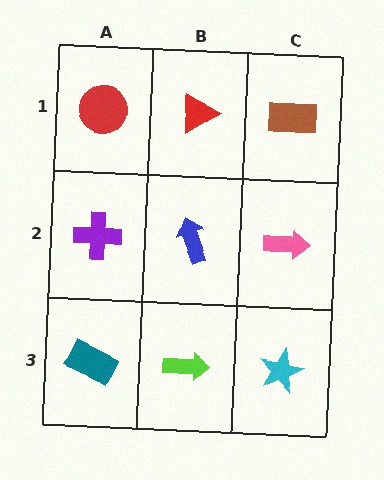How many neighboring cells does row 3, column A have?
2.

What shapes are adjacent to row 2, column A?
A red circle (row 1, column A), a teal rectangle (row 3, column A), a blue arrow (row 2, column B).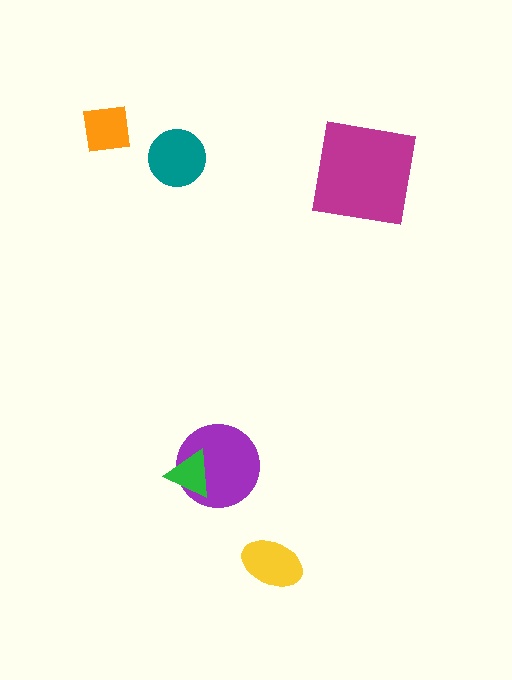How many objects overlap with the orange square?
0 objects overlap with the orange square.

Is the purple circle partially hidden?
Yes, it is partially covered by another shape.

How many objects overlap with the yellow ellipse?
0 objects overlap with the yellow ellipse.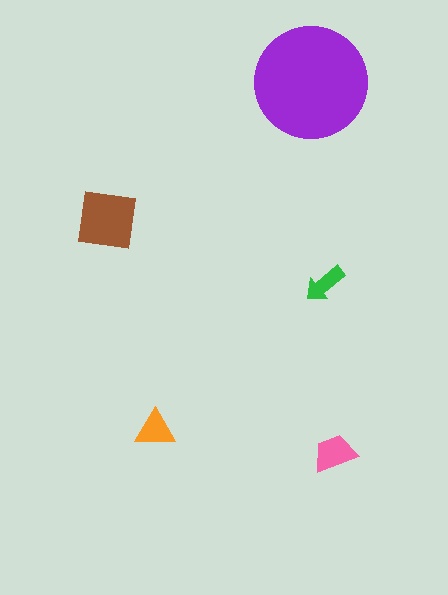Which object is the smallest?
The green arrow.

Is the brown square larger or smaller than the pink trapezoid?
Larger.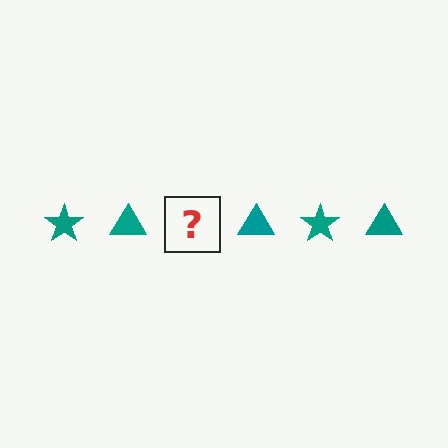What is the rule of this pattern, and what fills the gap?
The rule is that the pattern cycles through star, triangle shapes in teal. The gap should be filled with a teal star.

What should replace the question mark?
The question mark should be replaced with a teal star.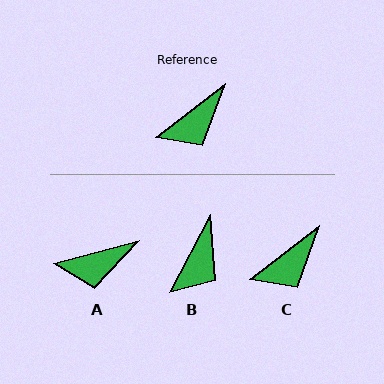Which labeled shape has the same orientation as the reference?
C.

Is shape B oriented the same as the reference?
No, it is off by about 25 degrees.